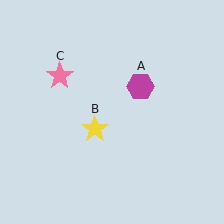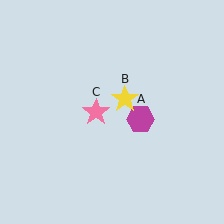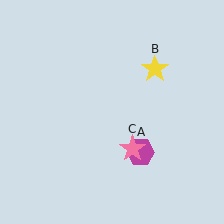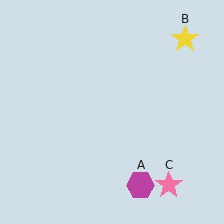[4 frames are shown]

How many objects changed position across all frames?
3 objects changed position: magenta hexagon (object A), yellow star (object B), pink star (object C).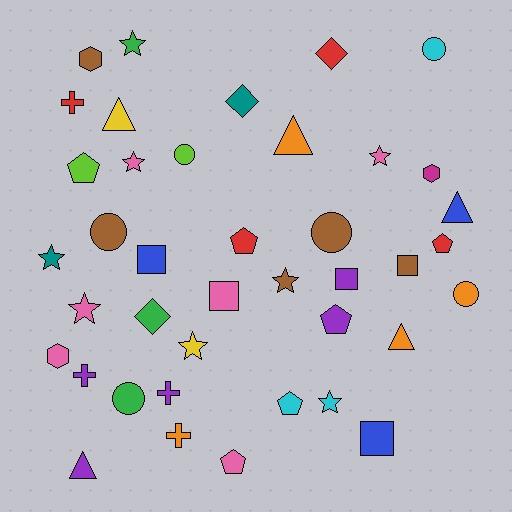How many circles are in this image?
There are 6 circles.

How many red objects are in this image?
There are 4 red objects.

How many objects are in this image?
There are 40 objects.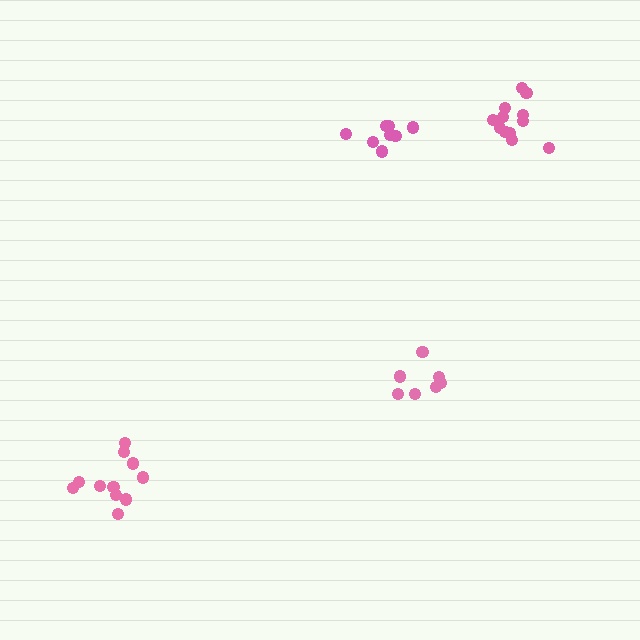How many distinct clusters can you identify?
There are 4 distinct clusters.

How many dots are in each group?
Group 1: 12 dots, Group 2: 12 dots, Group 3: 7 dots, Group 4: 8 dots (39 total).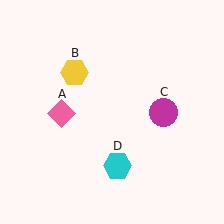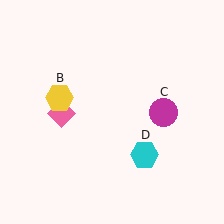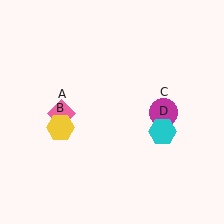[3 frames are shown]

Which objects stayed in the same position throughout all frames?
Pink diamond (object A) and magenta circle (object C) remained stationary.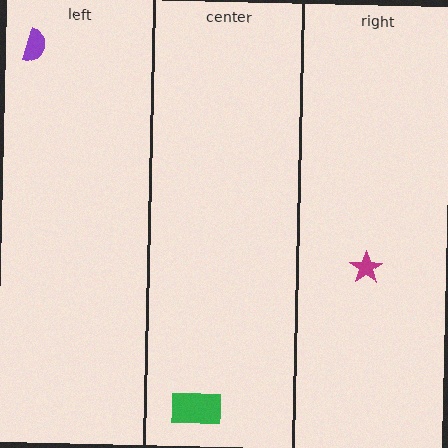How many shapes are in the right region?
1.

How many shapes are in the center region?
1.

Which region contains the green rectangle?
The center region.